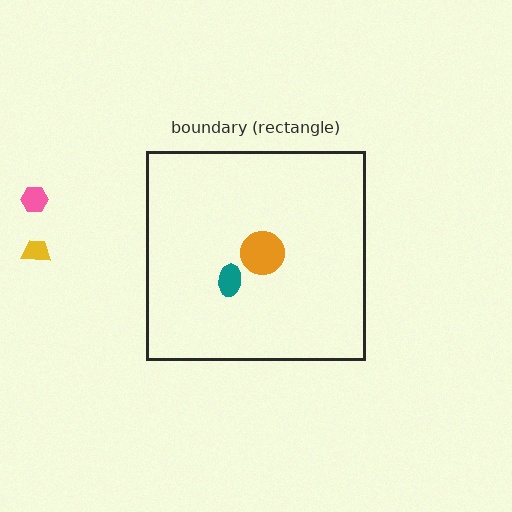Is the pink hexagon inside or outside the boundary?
Outside.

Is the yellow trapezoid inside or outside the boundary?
Outside.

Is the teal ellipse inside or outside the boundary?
Inside.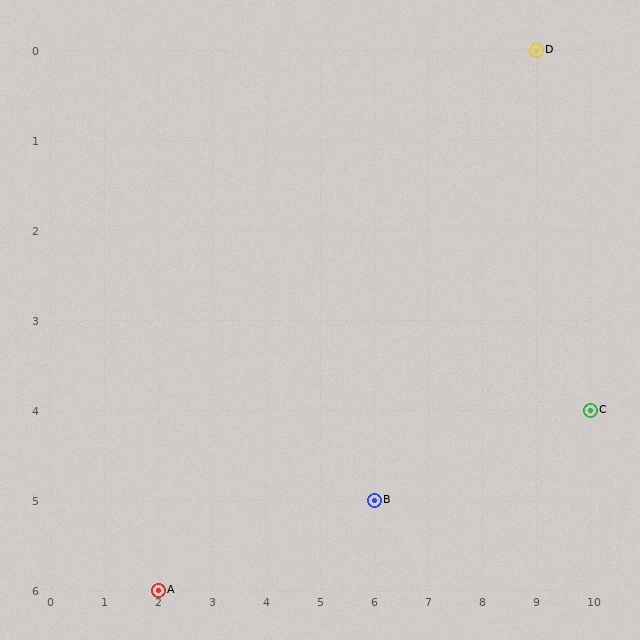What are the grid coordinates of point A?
Point A is at grid coordinates (2, 6).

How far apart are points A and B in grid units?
Points A and B are 4 columns and 1 row apart (about 4.1 grid units diagonally).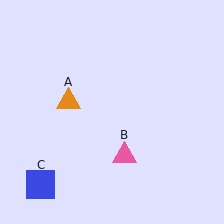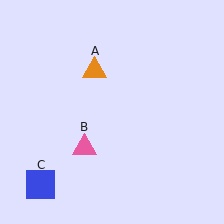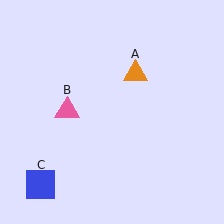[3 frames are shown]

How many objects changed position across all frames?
2 objects changed position: orange triangle (object A), pink triangle (object B).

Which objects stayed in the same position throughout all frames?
Blue square (object C) remained stationary.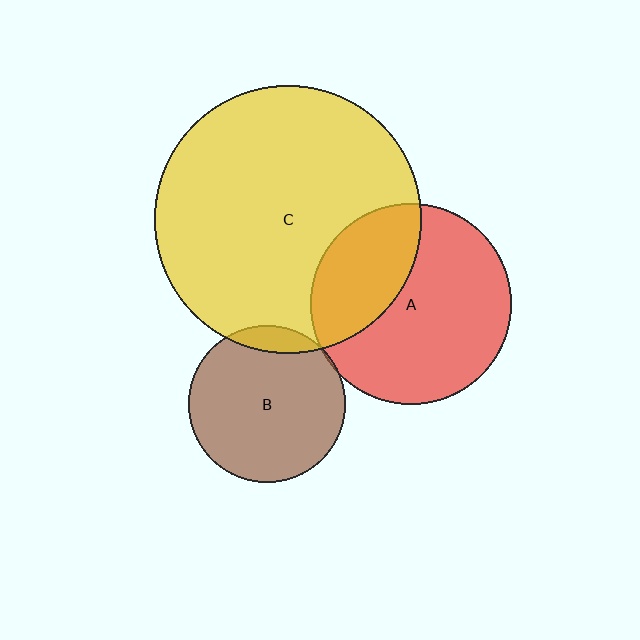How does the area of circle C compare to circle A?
Approximately 1.8 times.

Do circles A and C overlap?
Yes.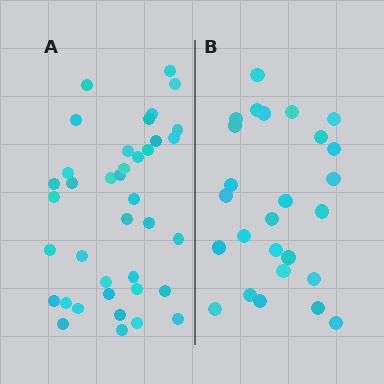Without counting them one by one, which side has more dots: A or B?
Region A (the left region) has more dots.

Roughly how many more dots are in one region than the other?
Region A has roughly 12 or so more dots than region B.